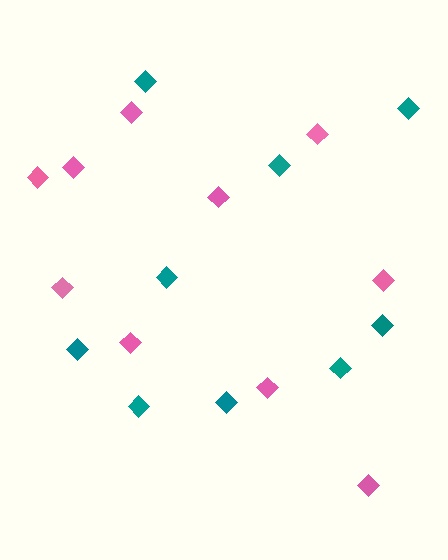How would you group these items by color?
There are 2 groups: one group of teal diamonds (9) and one group of pink diamonds (10).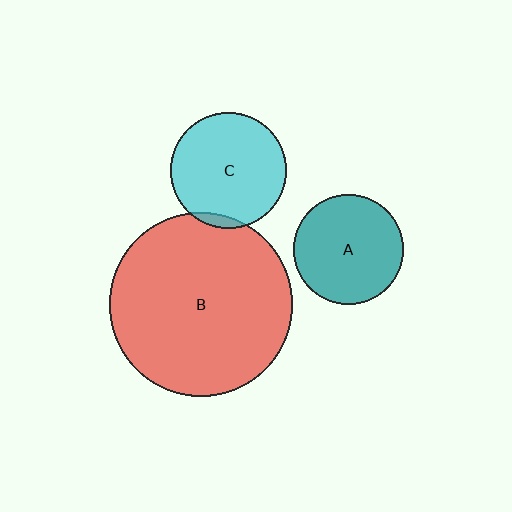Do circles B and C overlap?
Yes.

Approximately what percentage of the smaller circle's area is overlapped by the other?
Approximately 5%.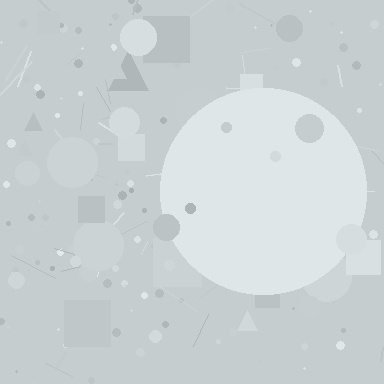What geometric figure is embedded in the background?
A circle is embedded in the background.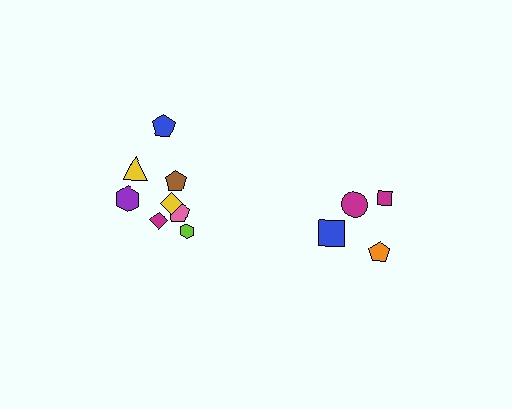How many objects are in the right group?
There are 4 objects.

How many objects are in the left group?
There are 8 objects.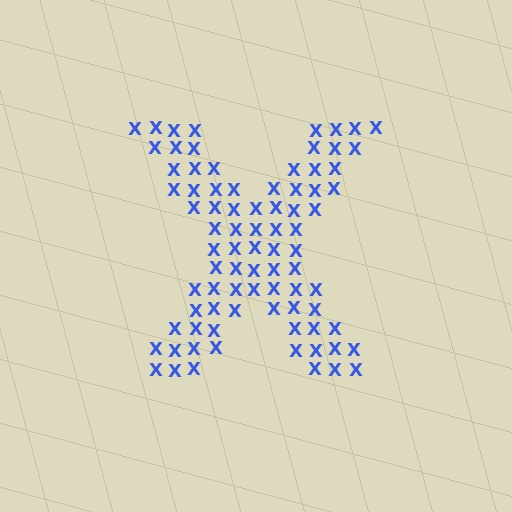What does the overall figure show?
The overall figure shows the letter X.